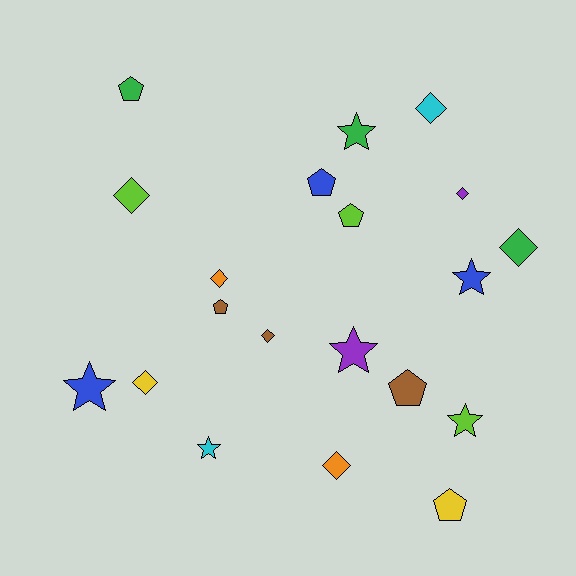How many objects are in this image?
There are 20 objects.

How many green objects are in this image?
There are 3 green objects.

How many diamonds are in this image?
There are 8 diamonds.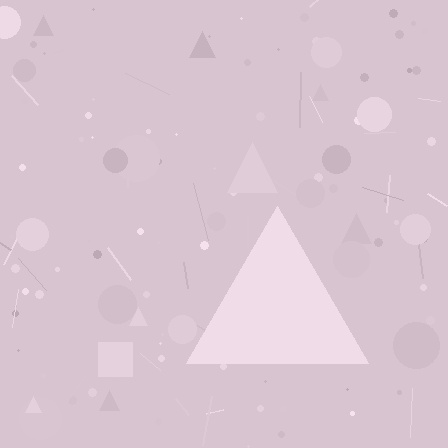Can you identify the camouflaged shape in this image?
The camouflaged shape is a triangle.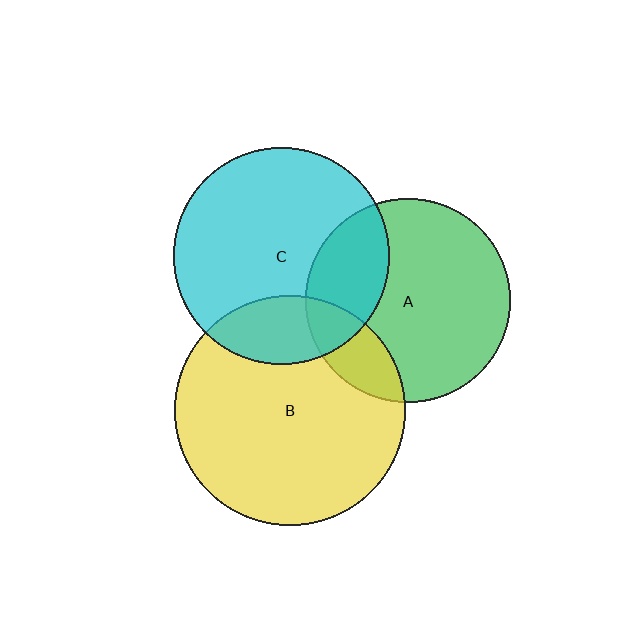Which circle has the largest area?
Circle B (yellow).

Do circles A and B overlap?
Yes.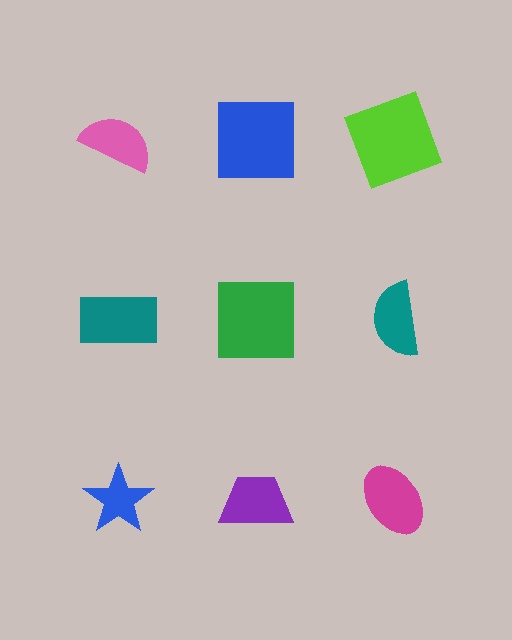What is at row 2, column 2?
A green square.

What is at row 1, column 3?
A lime square.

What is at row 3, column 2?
A purple trapezoid.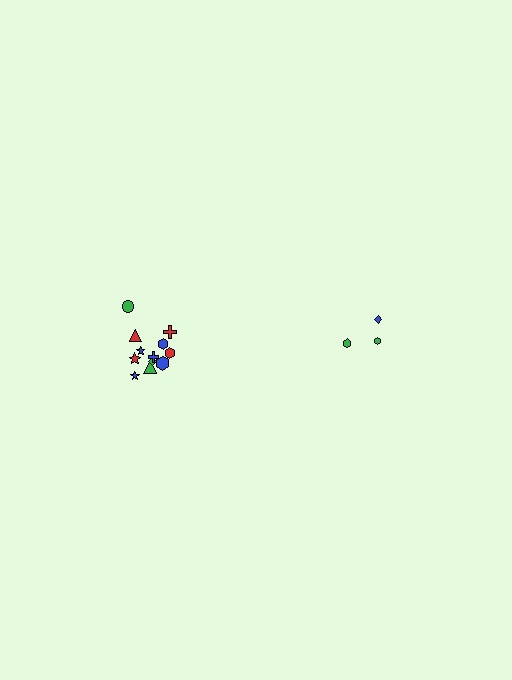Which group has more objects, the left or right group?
The left group.